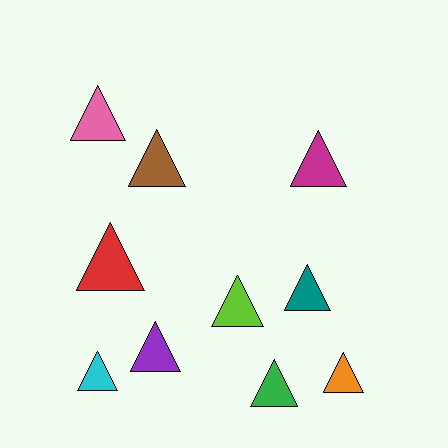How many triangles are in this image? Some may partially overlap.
There are 10 triangles.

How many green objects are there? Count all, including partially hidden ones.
There is 1 green object.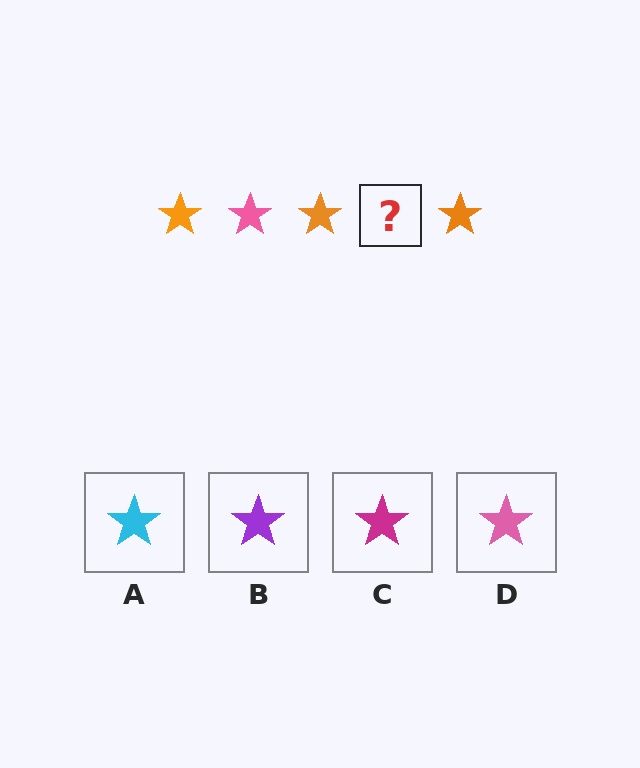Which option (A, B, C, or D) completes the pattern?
D.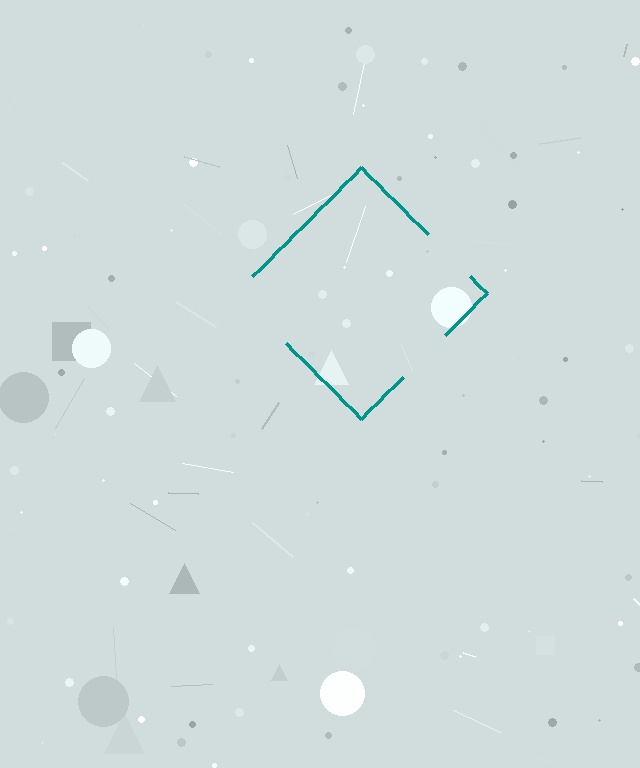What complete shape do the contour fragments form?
The contour fragments form a diamond.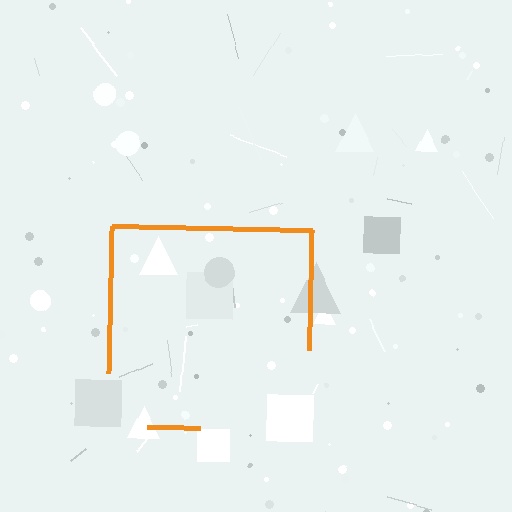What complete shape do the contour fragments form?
The contour fragments form a square.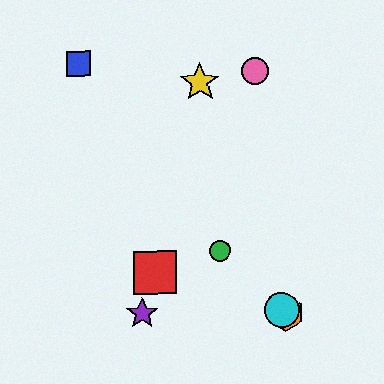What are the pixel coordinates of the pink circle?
The pink circle is at (255, 71).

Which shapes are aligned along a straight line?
The green circle, the orange hexagon, the cyan circle are aligned along a straight line.